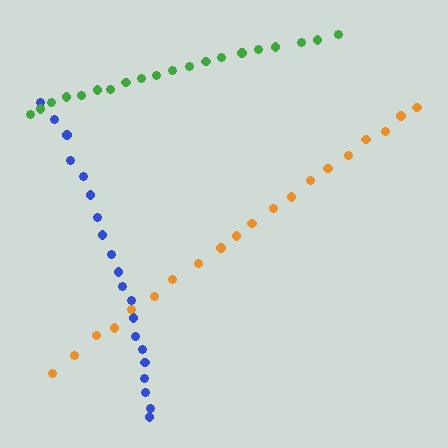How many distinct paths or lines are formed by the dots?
There are 3 distinct paths.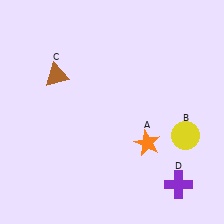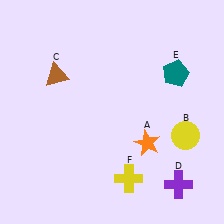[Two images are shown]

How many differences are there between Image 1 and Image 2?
There are 2 differences between the two images.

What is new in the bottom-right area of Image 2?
A yellow cross (F) was added in the bottom-right area of Image 2.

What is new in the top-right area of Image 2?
A teal pentagon (E) was added in the top-right area of Image 2.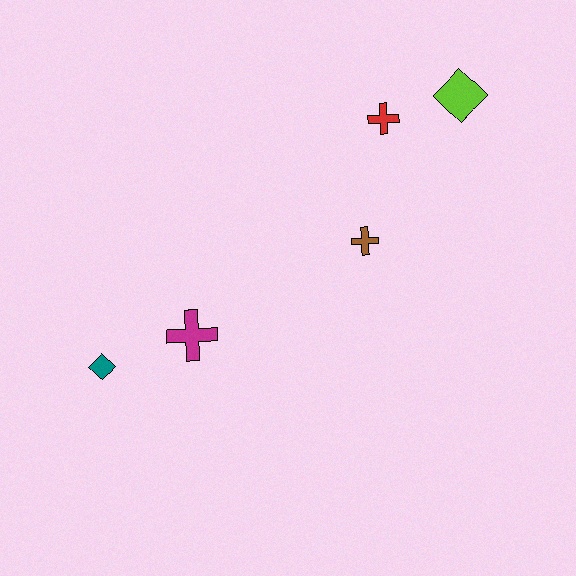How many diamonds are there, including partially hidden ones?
There are 2 diamonds.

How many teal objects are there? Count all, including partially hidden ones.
There is 1 teal object.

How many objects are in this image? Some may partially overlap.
There are 5 objects.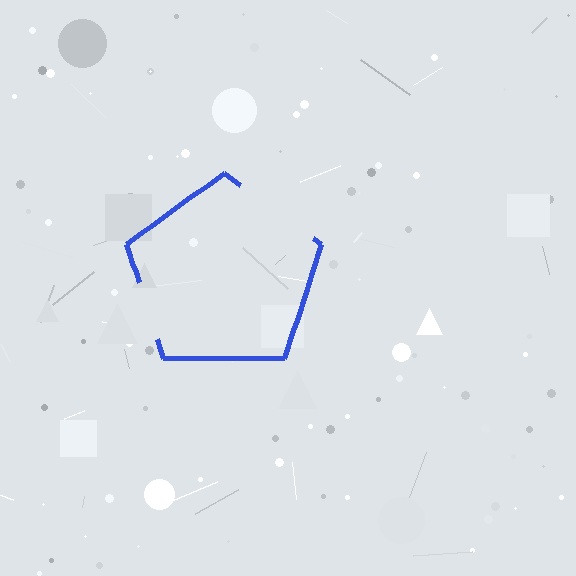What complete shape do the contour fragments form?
The contour fragments form a pentagon.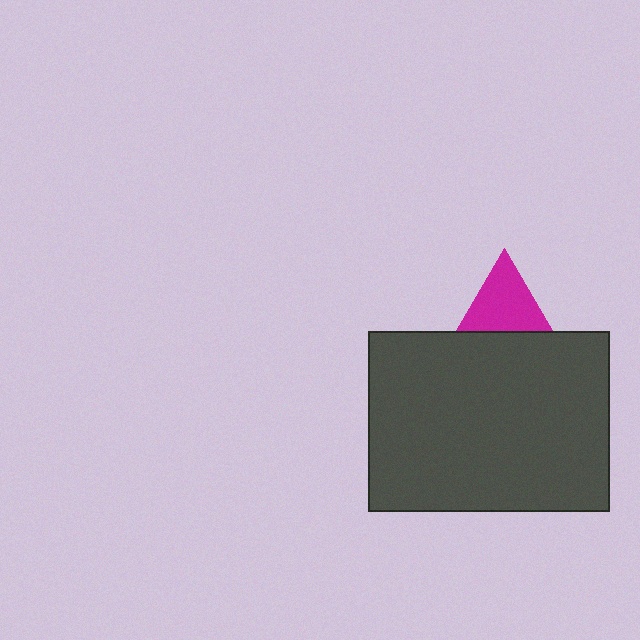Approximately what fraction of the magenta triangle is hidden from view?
Roughly 32% of the magenta triangle is hidden behind the dark gray rectangle.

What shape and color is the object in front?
The object in front is a dark gray rectangle.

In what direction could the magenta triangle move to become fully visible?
The magenta triangle could move up. That would shift it out from behind the dark gray rectangle entirely.